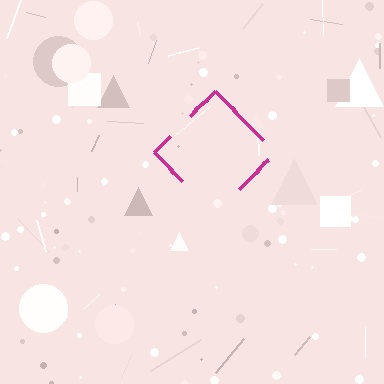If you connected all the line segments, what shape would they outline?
They would outline a diamond.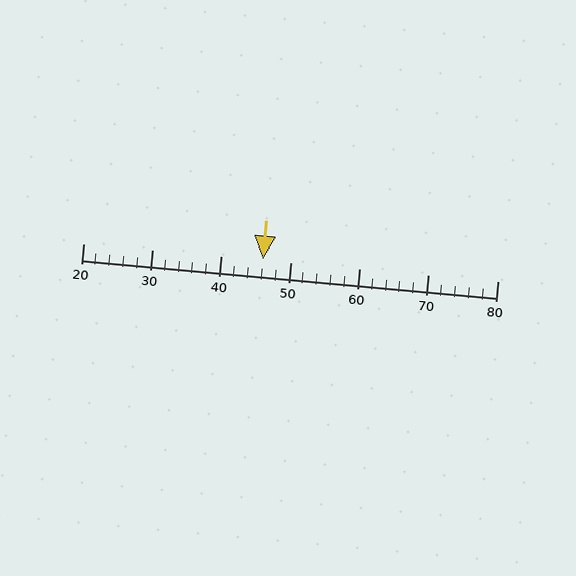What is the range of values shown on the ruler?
The ruler shows values from 20 to 80.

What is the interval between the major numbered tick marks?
The major tick marks are spaced 10 units apart.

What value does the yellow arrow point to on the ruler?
The yellow arrow points to approximately 46.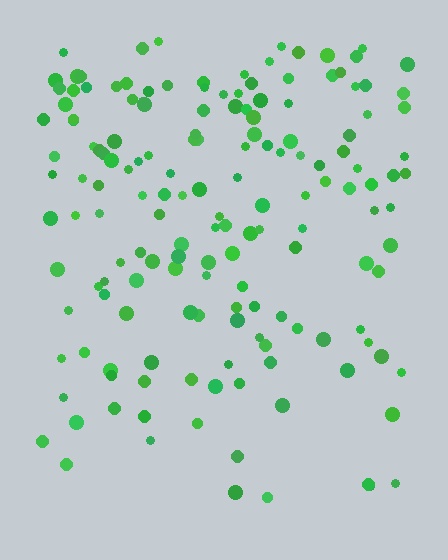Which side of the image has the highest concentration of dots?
The top.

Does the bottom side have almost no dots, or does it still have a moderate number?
Still a moderate number, just noticeably fewer than the top.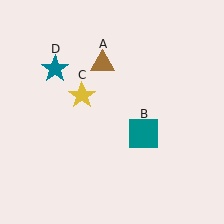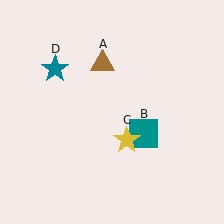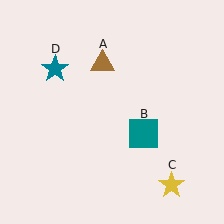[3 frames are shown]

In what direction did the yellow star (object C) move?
The yellow star (object C) moved down and to the right.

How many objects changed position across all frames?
1 object changed position: yellow star (object C).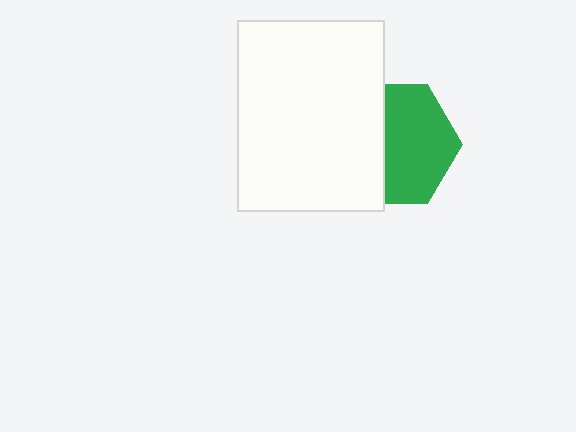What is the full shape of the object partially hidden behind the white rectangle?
The partially hidden object is a green hexagon.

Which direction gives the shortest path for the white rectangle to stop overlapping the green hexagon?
Moving left gives the shortest separation.